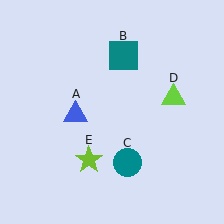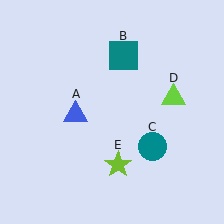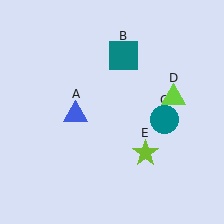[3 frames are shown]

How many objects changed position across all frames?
2 objects changed position: teal circle (object C), lime star (object E).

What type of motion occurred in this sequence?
The teal circle (object C), lime star (object E) rotated counterclockwise around the center of the scene.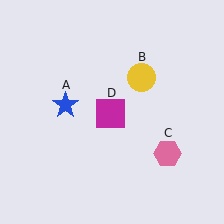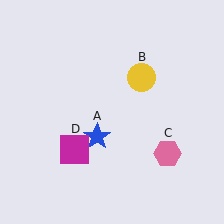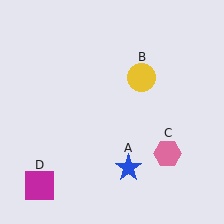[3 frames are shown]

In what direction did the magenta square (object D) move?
The magenta square (object D) moved down and to the left.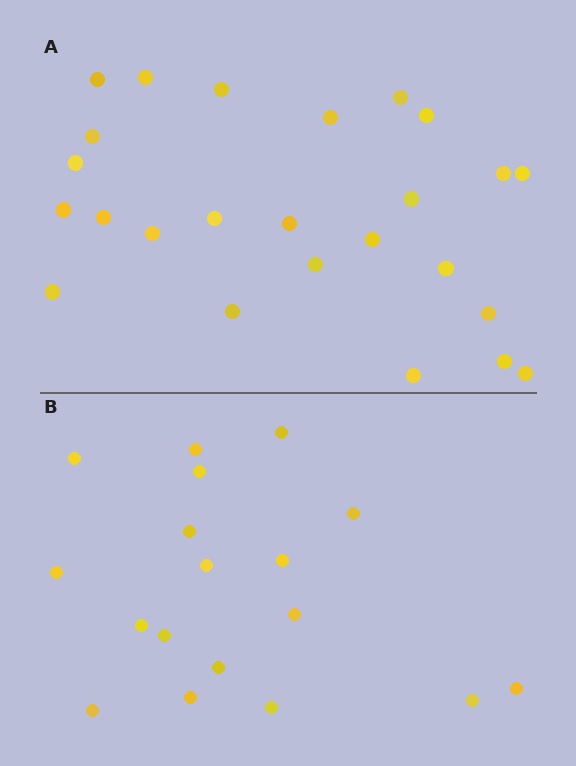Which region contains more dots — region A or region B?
Region A (the top region) has more dots.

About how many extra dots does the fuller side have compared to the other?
Region A has roughly 8 or so more dots than region B.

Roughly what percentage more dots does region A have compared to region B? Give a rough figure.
About 40% more.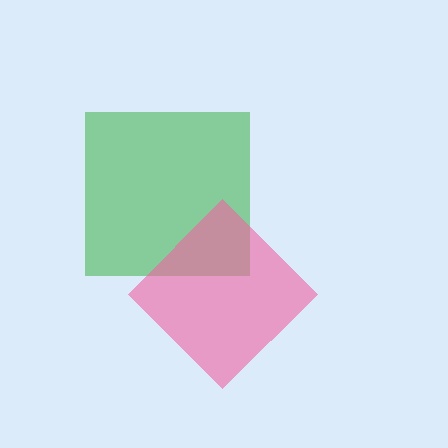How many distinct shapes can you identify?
There are 2 distinct shapes: a green square, a pink diamond.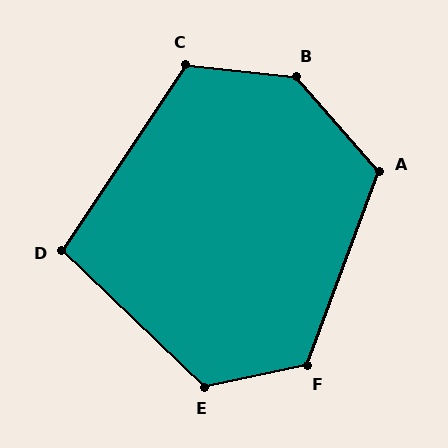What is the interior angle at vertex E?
Approximately 124 degrees (obtuse).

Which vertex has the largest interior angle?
B, at approximately 137 degrees.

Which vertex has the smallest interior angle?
D, at approximately 100 degrees.